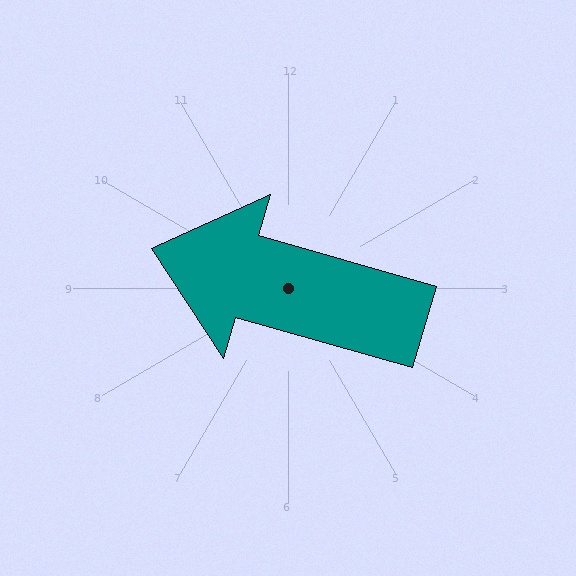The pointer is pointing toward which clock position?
Roughly 10 o'clock.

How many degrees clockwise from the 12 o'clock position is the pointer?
Approximately 286 degrees.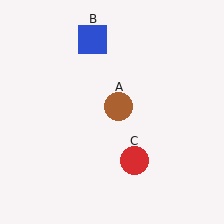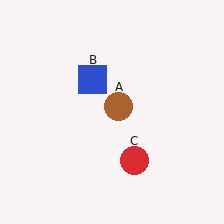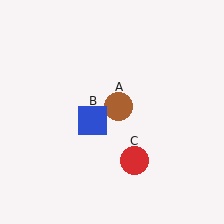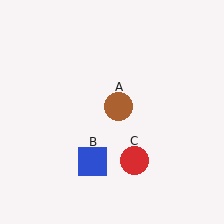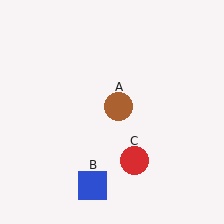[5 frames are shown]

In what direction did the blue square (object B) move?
The blue square (object B) moved down.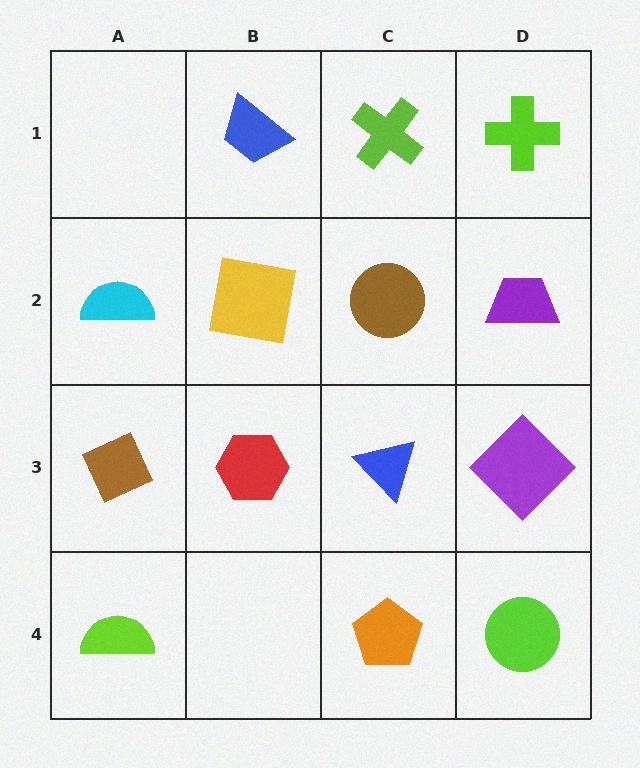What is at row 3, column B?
A red hexagon.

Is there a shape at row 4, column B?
No, that cell is empty.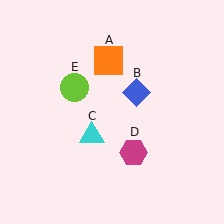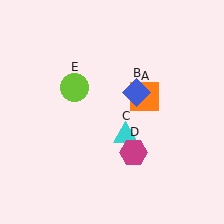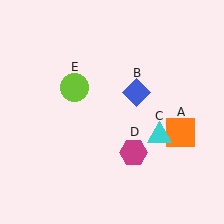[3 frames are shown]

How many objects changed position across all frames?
2 objects changed position: orange square (object A), cyan triangle (object C).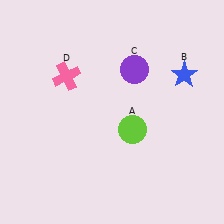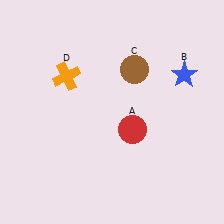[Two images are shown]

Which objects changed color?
A changed from lime to red. C changed from purple to brown. D changed from pink to orange.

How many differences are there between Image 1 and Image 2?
There are 3 differences between the two images.